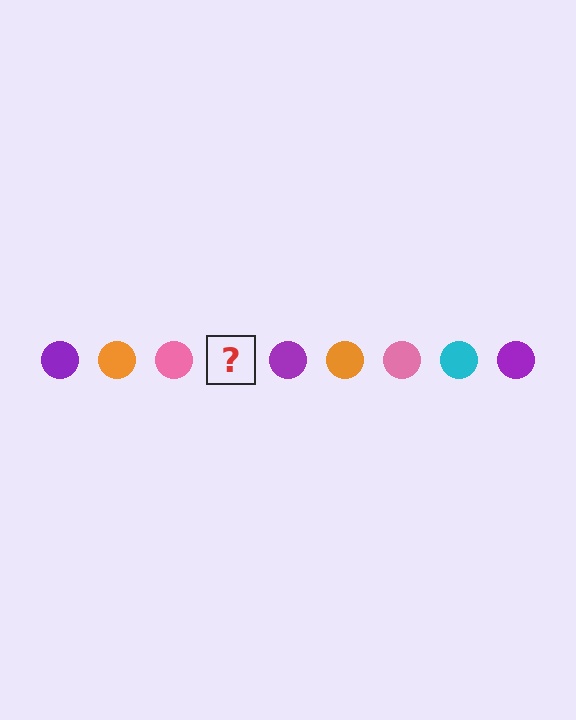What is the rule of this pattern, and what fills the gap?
The rule is that the pattern cycles through purple, orange, pink, cyan circles. The gap should be filled with a cyan circle.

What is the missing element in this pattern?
The missing element is a cyan circle.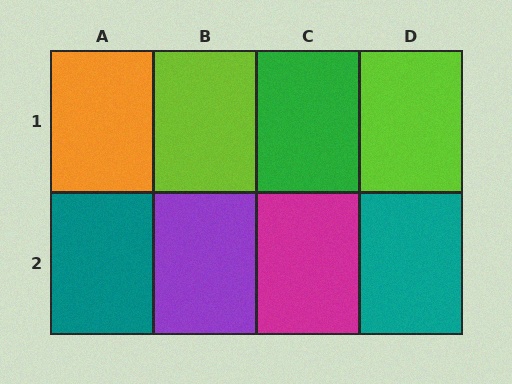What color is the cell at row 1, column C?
Green.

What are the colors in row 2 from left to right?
Teal, purple, magenta, teal.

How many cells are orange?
1 cell is orange.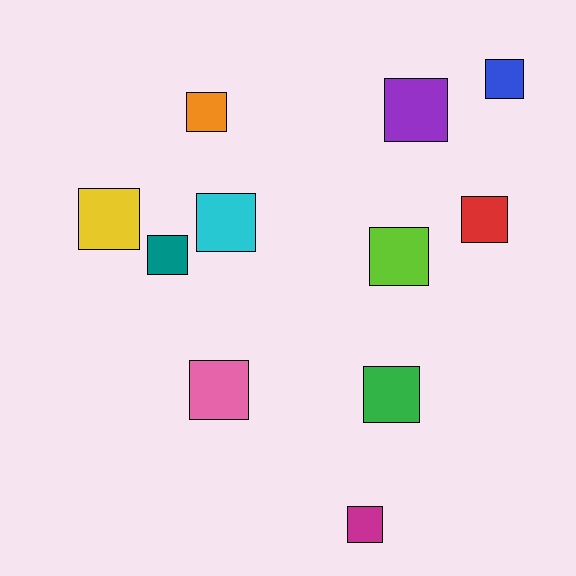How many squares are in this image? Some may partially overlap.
There are 11 squares.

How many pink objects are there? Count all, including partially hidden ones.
There is 1 pink object.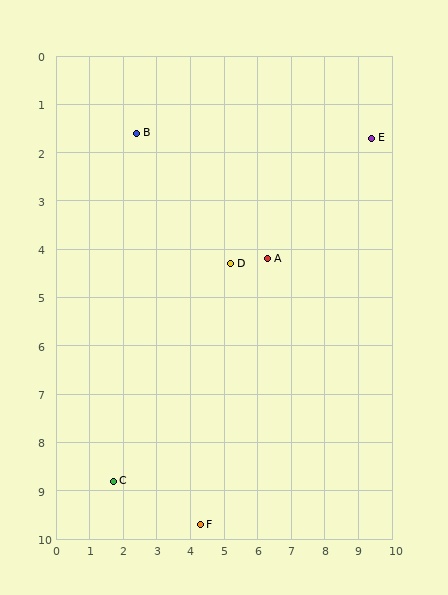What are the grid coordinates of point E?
Point E is at approximately (9.4, 1.7).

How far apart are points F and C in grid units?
Points F and C are about 2.8 grid units apart.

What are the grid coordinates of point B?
Point B is at approximately (2.4, 1.6).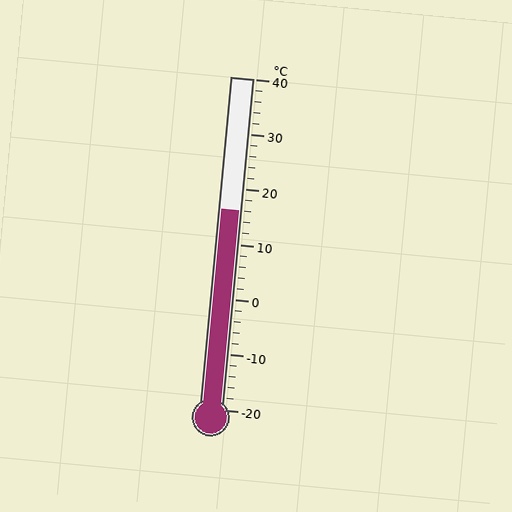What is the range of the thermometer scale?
The thermometer scale ranges from -20°C to 40°C.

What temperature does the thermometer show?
The thermometer shows approximately 16°C.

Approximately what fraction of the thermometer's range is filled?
The thermometer is filled to approximately 60% of its range.